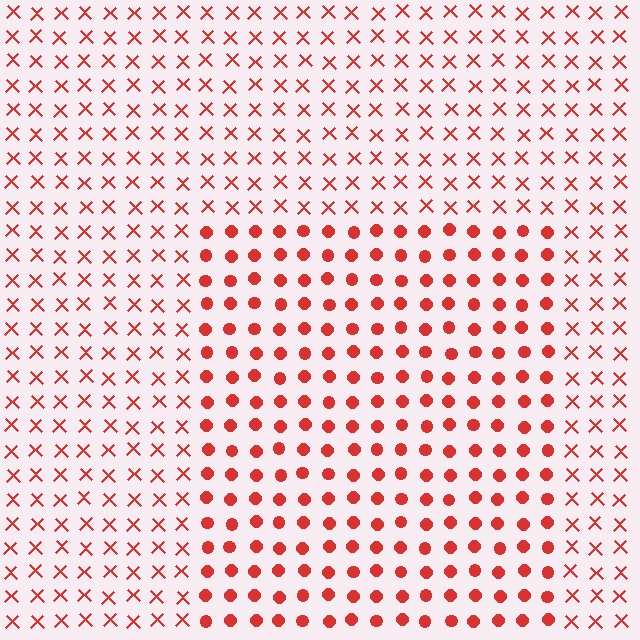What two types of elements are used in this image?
The image uses circles inside the rectangle region and X marks outside it.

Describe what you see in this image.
The image is filled with small red elements arranged in a uniform grid. A rectangle-shaped region contains circles, while the surrounding area contains X marks. The boundary is defined purely by the change in element shape.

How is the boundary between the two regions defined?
The boundary is defined by a change in element shape: circles inside vs. X marks outside. All elements share the same color and spacing.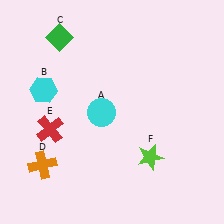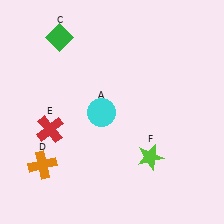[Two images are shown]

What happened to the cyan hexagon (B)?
The cyan hexagon (B) was removed in Image 2. It was in the top-left area of Image 1.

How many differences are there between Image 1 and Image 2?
There is 1 difference between the two images.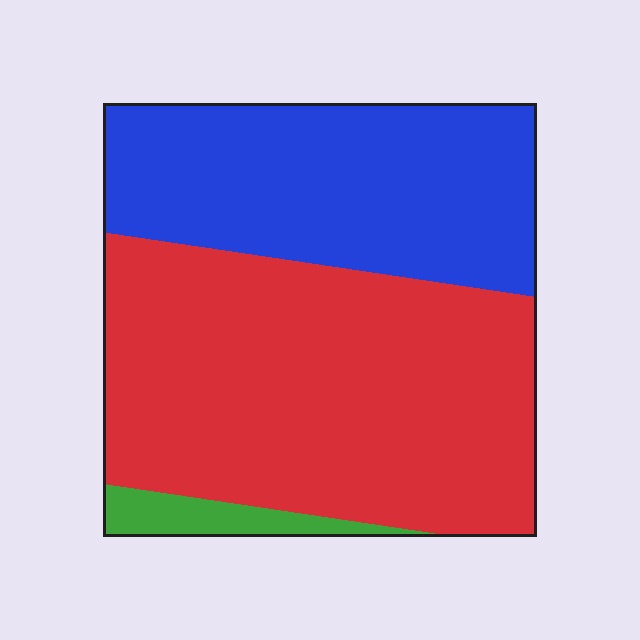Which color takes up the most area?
Red, at roughly 60%.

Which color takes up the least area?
Green, at roughly 5%.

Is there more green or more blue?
Blue.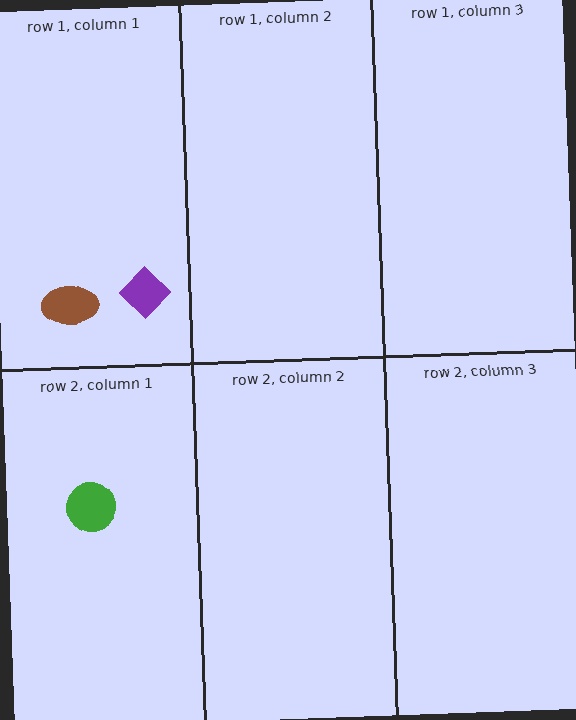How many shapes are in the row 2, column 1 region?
1.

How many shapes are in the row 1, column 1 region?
2.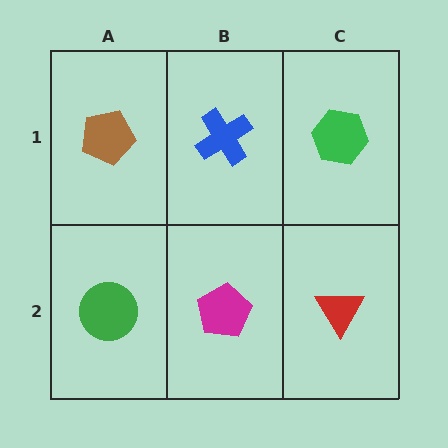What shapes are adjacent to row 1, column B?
A magenta pentagon (row 2, column B), a brown pentagon (row 1, column A), a green hexagon (row 1, column C).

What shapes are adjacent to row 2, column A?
A brown pentagon (row 1, column A), a magenta pentagon (row 2, column B).